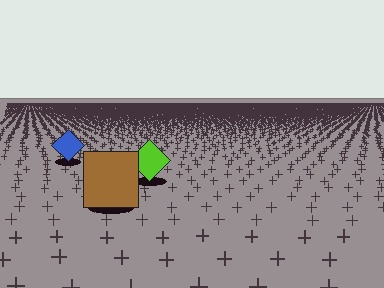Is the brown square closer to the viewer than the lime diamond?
Yes. The brown square is closer — you can tell from the texture gradient: the ground texture is coarser near it.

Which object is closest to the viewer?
The brown square is closest. The texture marks near it are larger and more spread out.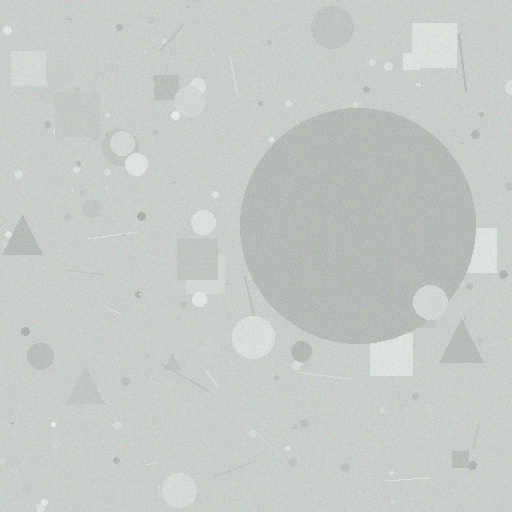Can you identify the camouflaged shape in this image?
The camouflaged shape is a circle.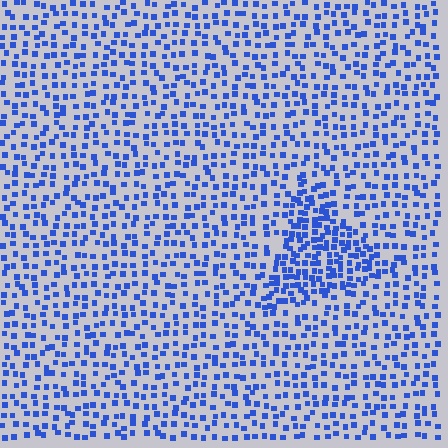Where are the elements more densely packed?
The elements are more densely packed inside the triangle boundary.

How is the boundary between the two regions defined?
The boundary is defined by a change in element density (approximately 1.9x ratio). All elements are the same color, size, and shape.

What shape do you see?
I see a triangle.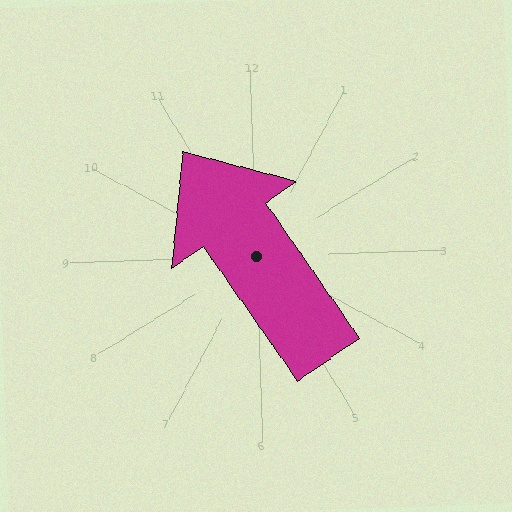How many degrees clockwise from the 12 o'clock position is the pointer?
Approximately 327 degrees.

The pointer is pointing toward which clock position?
Roughly 11 o'clock.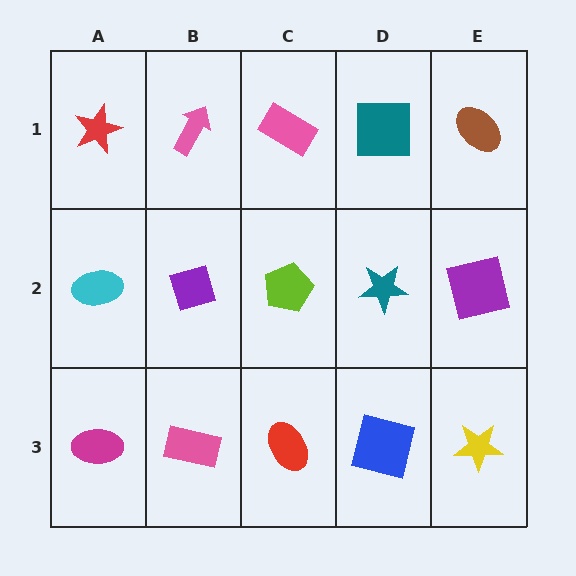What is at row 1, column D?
A teal square.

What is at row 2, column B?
A purple diamond.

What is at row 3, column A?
A magenta ellipse.